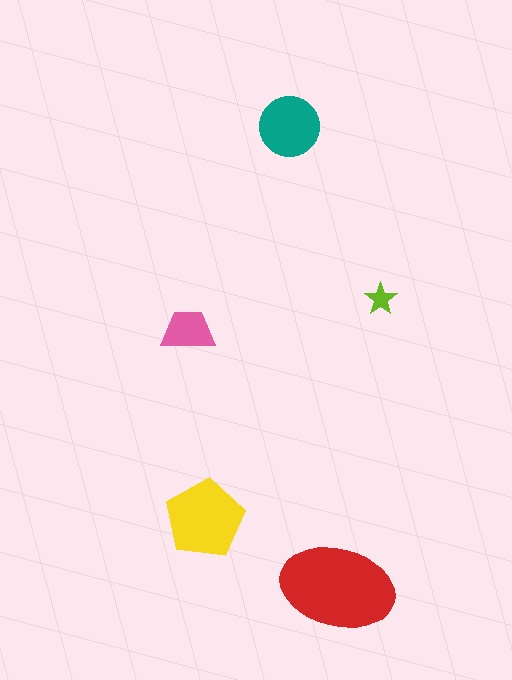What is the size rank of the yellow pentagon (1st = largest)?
2nd.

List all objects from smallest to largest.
The lime star, the pink trapezoid, the teal circle, the yellow pentagon, the red ellipse.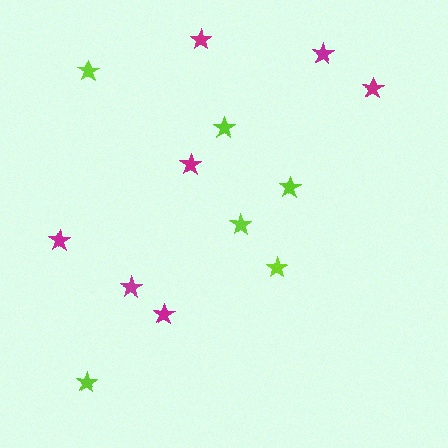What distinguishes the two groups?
There are 2 groups: one group of lime stars (6) and one group of magenta stars (7).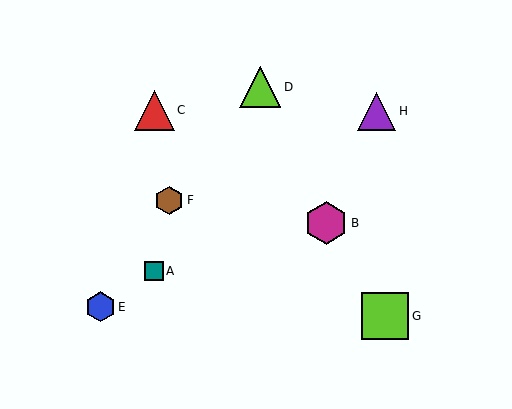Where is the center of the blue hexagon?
The center of the blue hexagon is at (100, 307).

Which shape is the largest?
The lime square (labeled G) is the largest.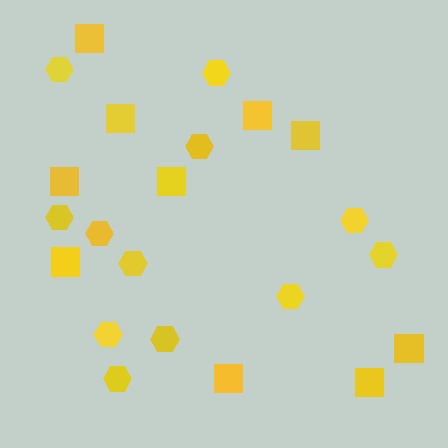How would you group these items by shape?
There are 2 groups: one group of hexagons (12) and one group of squares (10).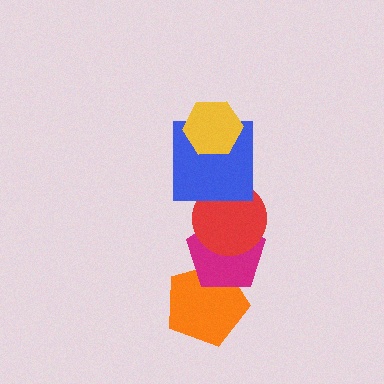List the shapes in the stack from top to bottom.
From top to bottom: the yellow hexagon, the blue square, the red circle, the magenta pentagon, the orange pentagon.